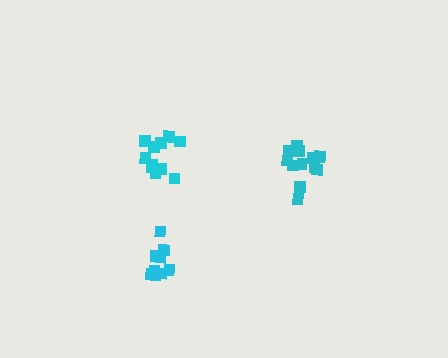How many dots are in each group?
Group 1: 9 dots, Group 2: 11 dots, Group 3: 12 dots (32 total).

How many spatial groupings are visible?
There are 3 spatial groupings.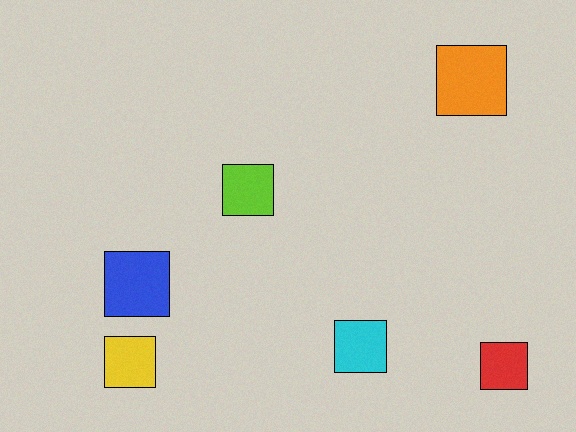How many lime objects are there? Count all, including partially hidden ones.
There is 1 lime object.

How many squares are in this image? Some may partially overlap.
There are 6 squares.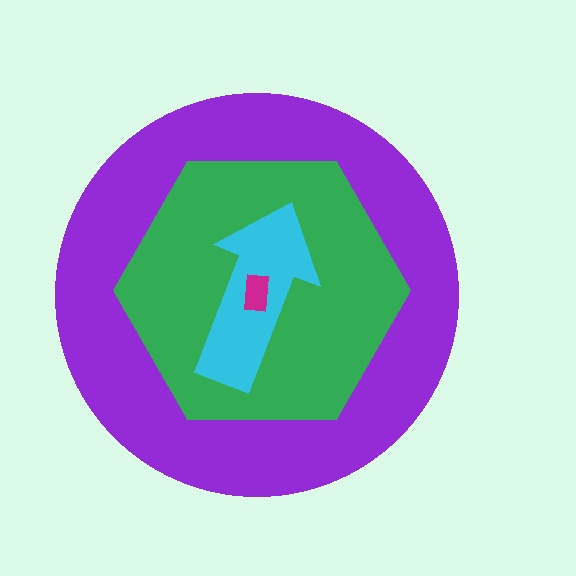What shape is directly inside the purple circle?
The green hexagon.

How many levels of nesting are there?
4.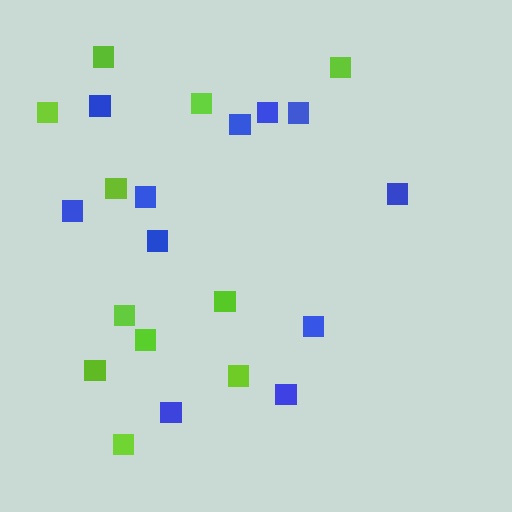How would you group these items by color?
There are 2 groups: one group of lime squares (11) and one group of blue squares (11).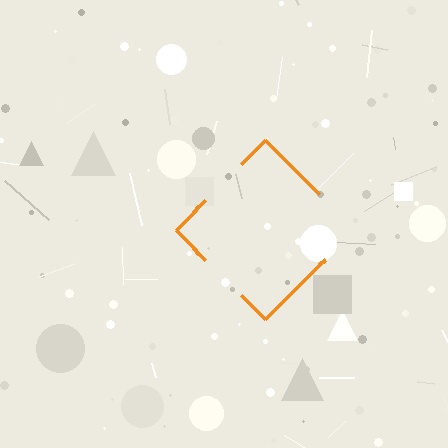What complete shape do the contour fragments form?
The contour fragments form a diamond.